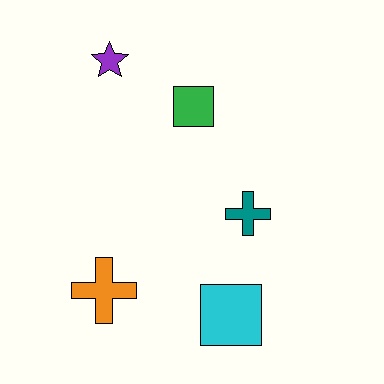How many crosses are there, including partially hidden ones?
There are 2 crosses.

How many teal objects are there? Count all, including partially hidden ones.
There is 1 teal object.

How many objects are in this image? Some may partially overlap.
There are 5 objects.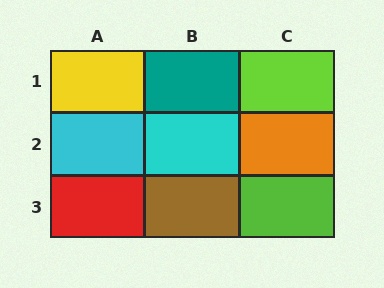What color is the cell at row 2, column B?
Cyan.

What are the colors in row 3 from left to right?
Red, brown, lime.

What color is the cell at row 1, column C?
Lime.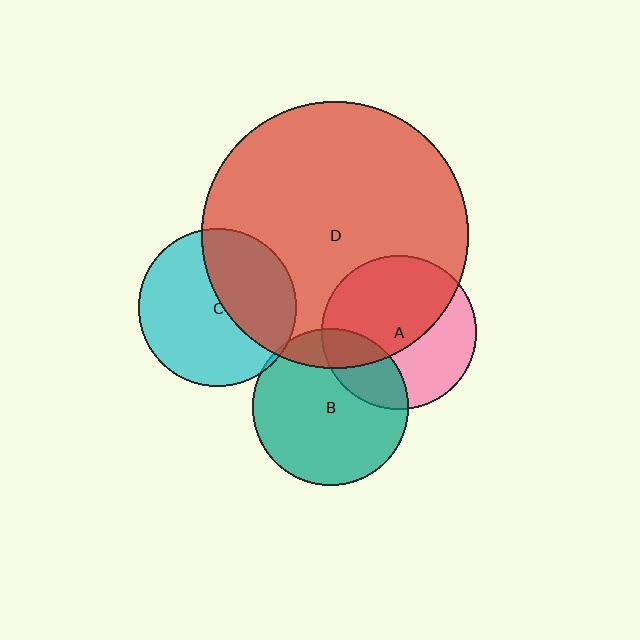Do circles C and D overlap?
Yes.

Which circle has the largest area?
Circle D (red).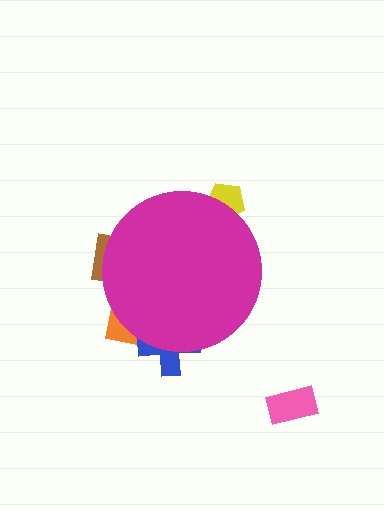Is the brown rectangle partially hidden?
Yes, the brown rectangle is partially hidden behind the magenta circle.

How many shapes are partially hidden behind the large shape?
4 shapes are partially hidden.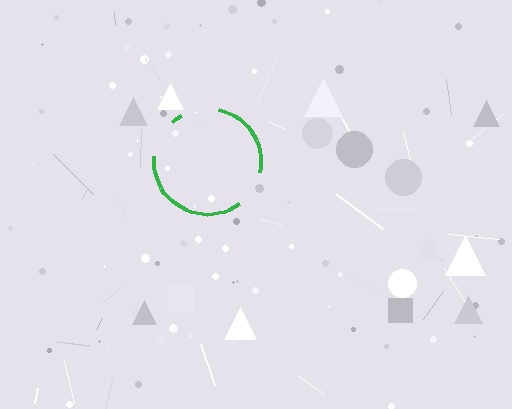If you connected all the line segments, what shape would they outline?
They would outline a circle.